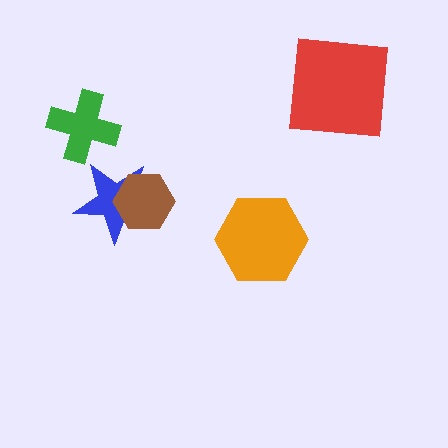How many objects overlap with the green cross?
0 objects overlap with the green cross.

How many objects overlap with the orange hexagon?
0 objects overlap with the orange hexagon.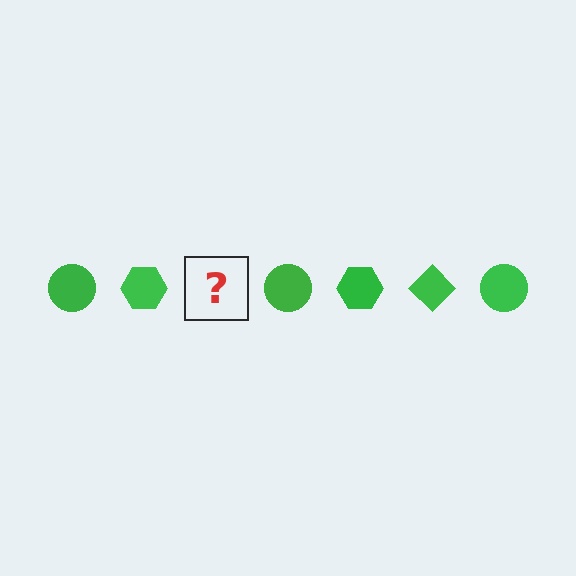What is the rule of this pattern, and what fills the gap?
The rule is that the pattern cycles through circle, hexagon, diamond shapes in green. The gap should be filled with a green diamond.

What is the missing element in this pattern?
The missing element is a green diamond.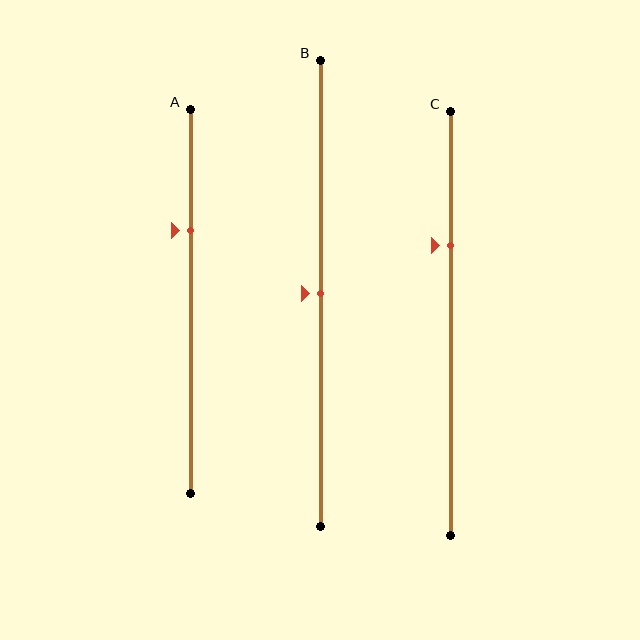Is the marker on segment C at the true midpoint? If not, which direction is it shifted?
No, the marker on segment C is shifted upward by about 18% of the segment length.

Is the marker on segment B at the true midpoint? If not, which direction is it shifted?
Yes, the marker on segment B is at the true midpoint.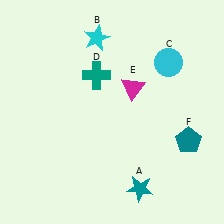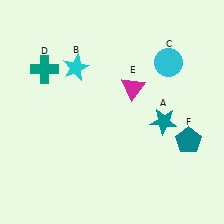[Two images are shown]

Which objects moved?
The objects that moved are: the teal star (A), the cyan star (B), the teal cross (D).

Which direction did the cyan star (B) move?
The cyan star (B) moved down.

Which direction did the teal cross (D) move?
The teal cross (D) moved left.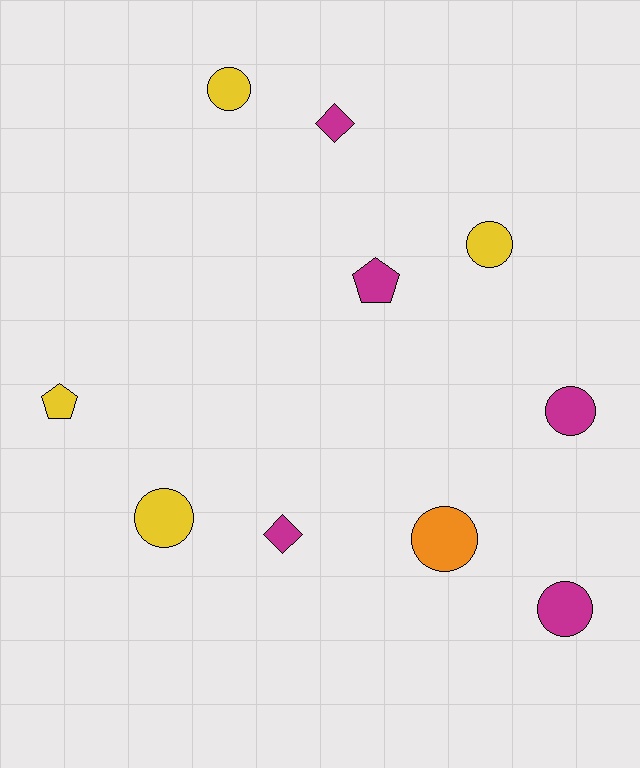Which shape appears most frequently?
Circle, with 6 objects.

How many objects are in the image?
There are 10 objects.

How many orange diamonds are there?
There are no orange diamonds.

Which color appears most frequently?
Magenta, with 5 objects.